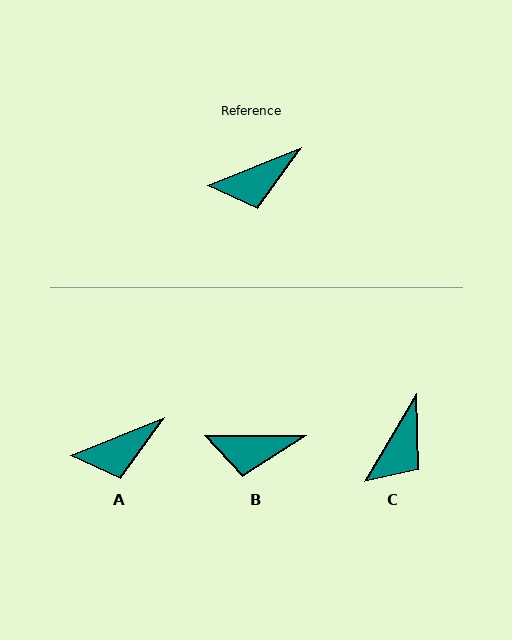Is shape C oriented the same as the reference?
No, it is off by about 37 degrees.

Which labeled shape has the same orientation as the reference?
A.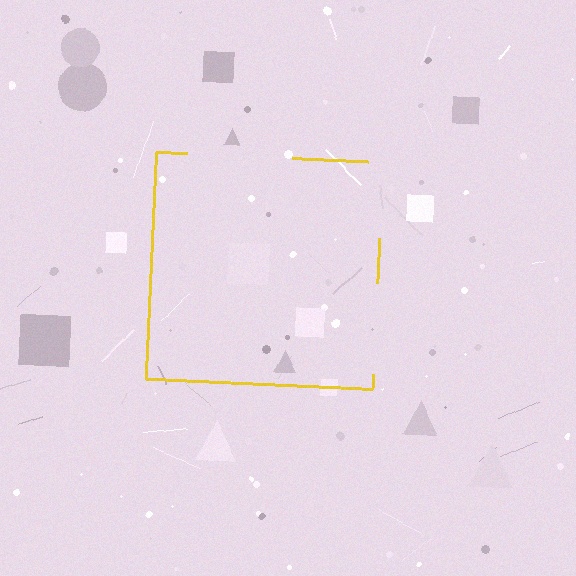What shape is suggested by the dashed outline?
The dashed outline suggests a square.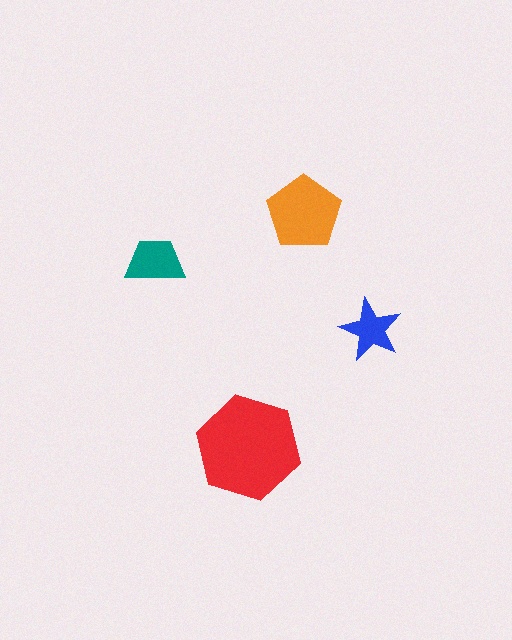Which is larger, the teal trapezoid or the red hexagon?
The red hexagon.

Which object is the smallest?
The blue star.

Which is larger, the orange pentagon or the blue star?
The orange pentagon.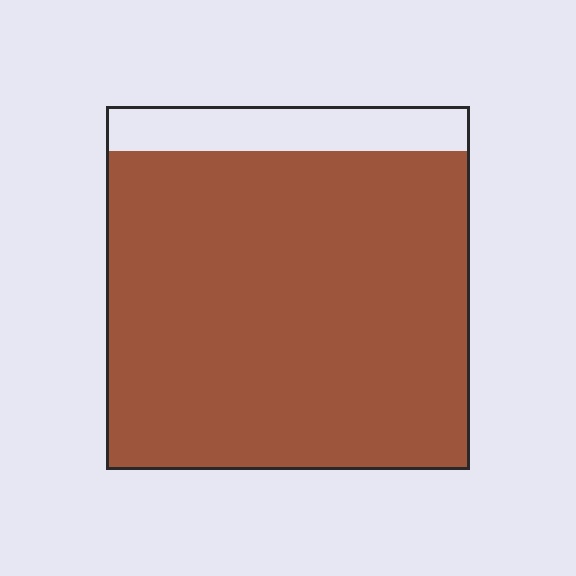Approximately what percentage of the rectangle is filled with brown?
Approximately 90%.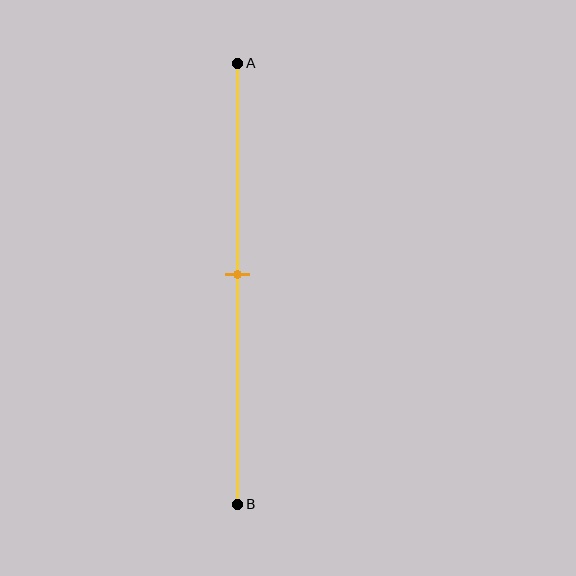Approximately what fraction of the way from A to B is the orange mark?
The orange mark is approximately 50% of the way from A to B.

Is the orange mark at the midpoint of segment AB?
Yes, the mark is approximately at the midpoint.